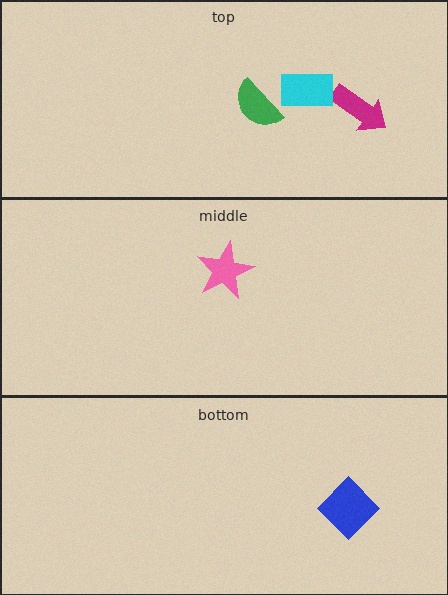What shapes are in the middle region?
The pink star.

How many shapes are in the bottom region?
1.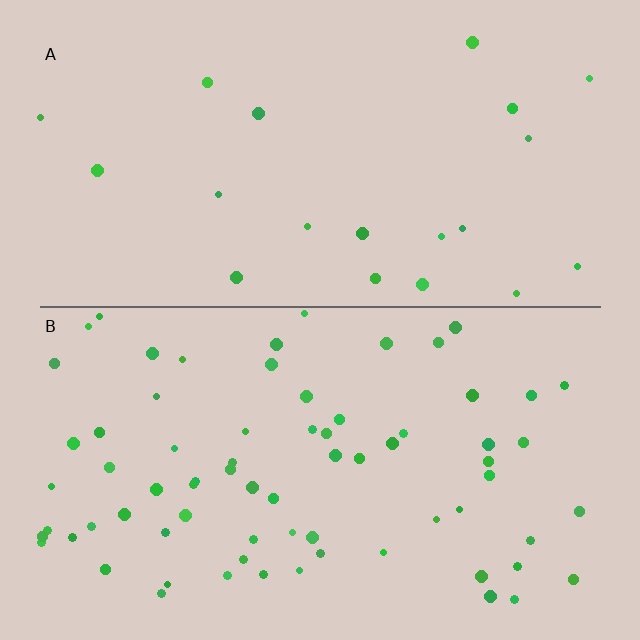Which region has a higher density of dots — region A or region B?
B (the bottom).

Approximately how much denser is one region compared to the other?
Approximately 3.5× — region B over region A.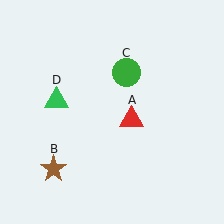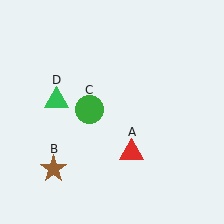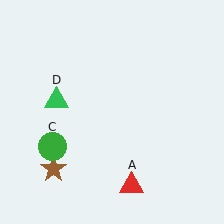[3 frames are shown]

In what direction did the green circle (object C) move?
The green circle (object C) moved down and to the left.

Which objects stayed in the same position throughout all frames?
Brown star (object B) and green triangle (object D) remained stationary.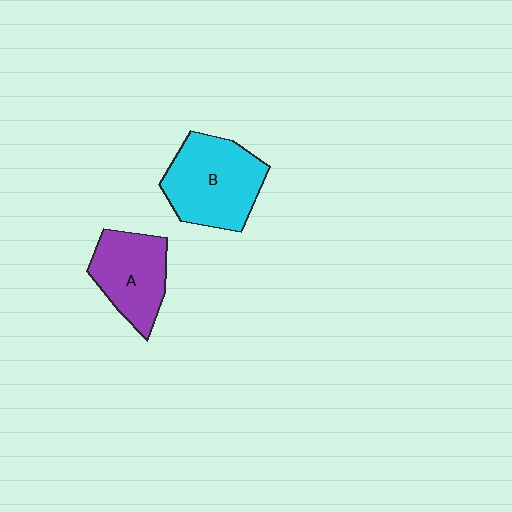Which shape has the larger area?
Shape B (cyan).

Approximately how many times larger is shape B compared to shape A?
Approximately 1.3 times.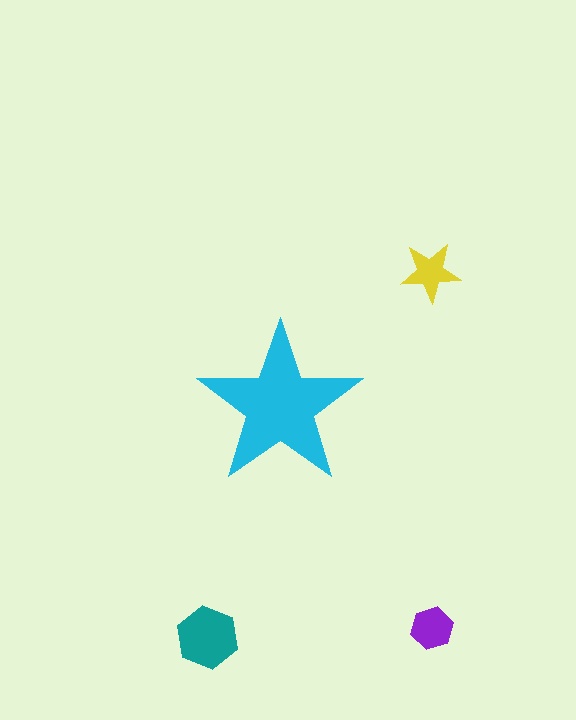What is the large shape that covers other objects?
A cyan star.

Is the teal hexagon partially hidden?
No, the teal hexagon is fully visible.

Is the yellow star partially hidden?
No, the yellow star is fully visible.